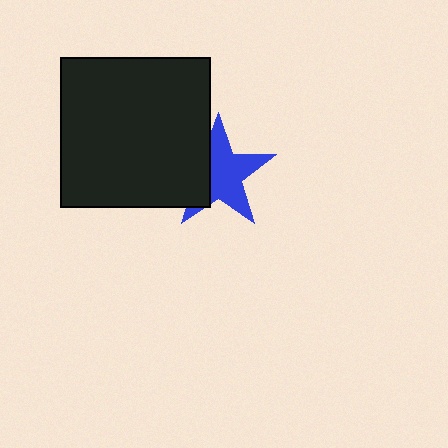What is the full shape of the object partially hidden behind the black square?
The partially hidden object is a blue star.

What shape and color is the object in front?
The object in front is a black square.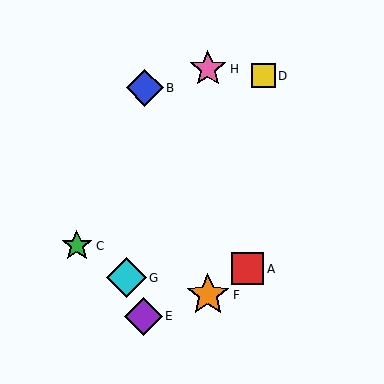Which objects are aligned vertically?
Objects F, H are aligned vertically.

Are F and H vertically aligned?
Yes, both are at x≈208.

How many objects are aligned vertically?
2 objects (F, H) are aligned vertically.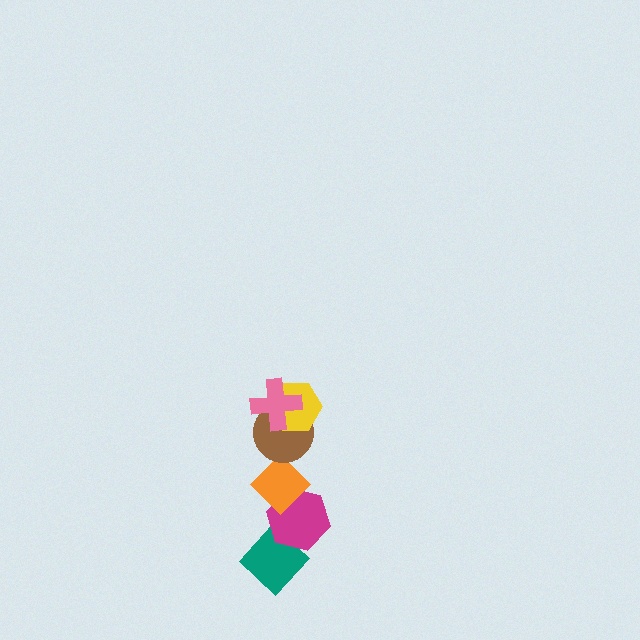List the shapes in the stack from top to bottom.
From top to bottom: the pink cross, the yellow hexagon, the brown circle, the orange diamond, the magenta hexagon, the teal diamond.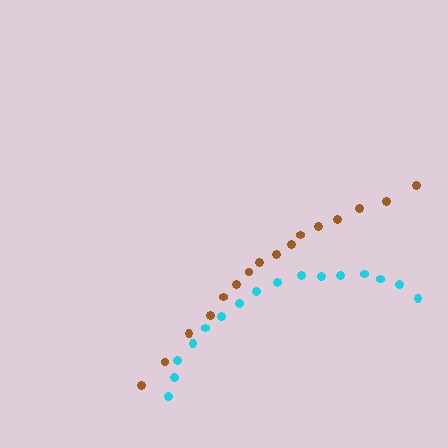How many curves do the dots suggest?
There are 2 distinct paths.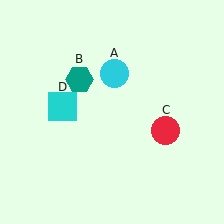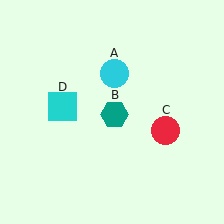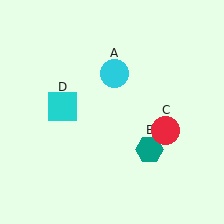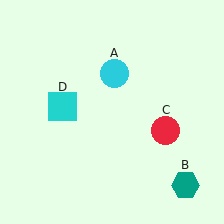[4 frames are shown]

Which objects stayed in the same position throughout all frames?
Cyan circle (object A) and red circle (object C) and cyan square (object D) remained stationary.